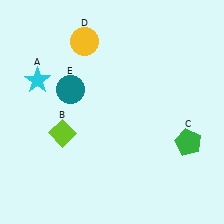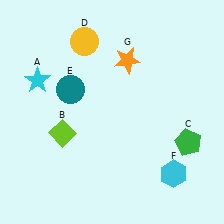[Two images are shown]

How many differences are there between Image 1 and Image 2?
There are 2 differences between the two images.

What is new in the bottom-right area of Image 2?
A cyan hexagon (F) was added in the bottom-right area of Image 2.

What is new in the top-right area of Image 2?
An orange star (G) was added in the top-right area of Image 2.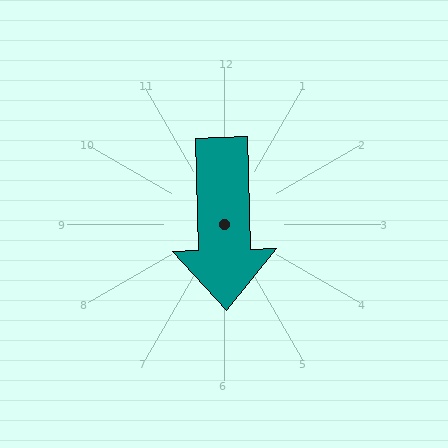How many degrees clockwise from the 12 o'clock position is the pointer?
Approximately 178 degrees.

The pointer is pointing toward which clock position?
Roughly 6 o'clock.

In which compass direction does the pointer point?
South.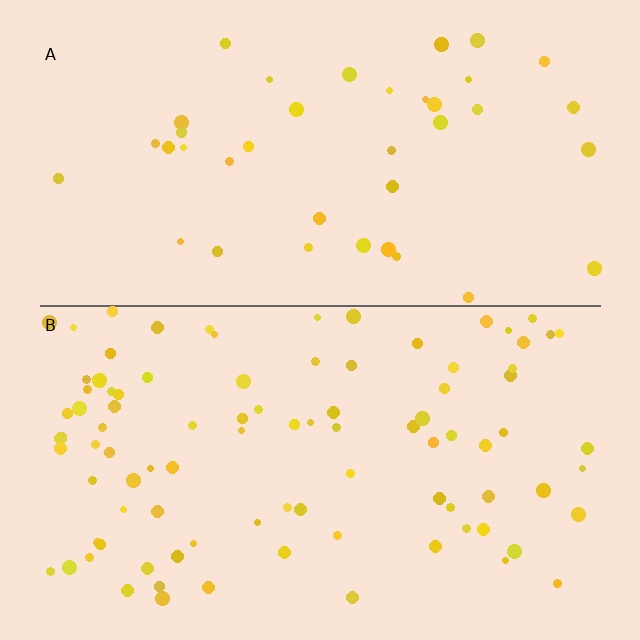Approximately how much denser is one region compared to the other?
Approximately 2.4× — region B over region A.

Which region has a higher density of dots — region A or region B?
B (the bottom).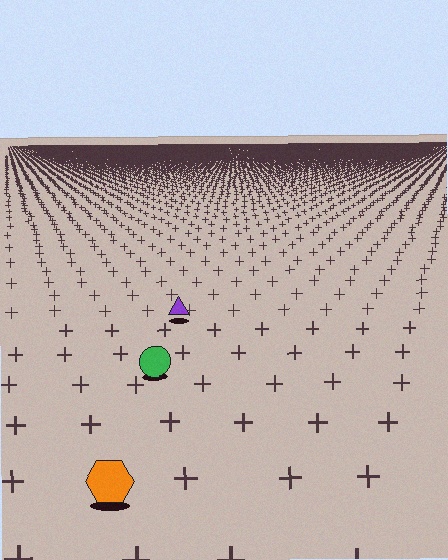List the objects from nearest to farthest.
From nearest to farthest: the orange hexagon, the green circle, the purple triangle.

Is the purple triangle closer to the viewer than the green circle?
No. The green circle is closer — you can tell from the texture gradient: the ground texture is coarser near it.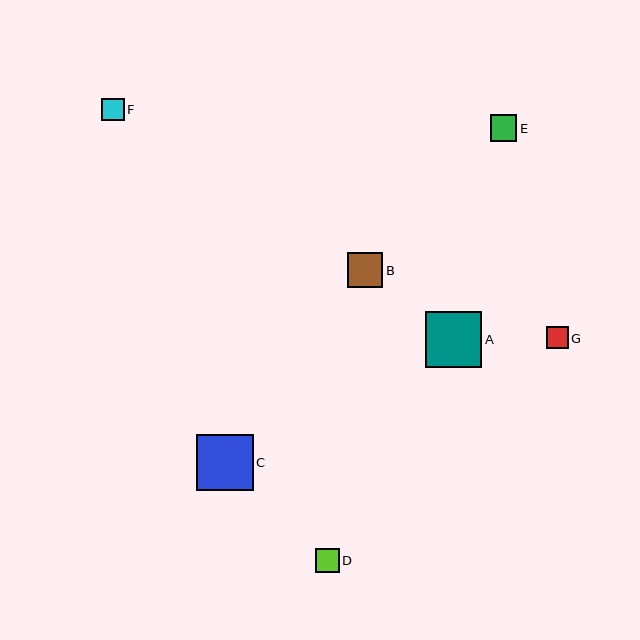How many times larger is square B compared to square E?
Square B is approximately 1.3 times the size of square E.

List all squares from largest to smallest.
From largest to smallest: C, A, B, E, D, F, G.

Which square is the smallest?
Square G is the smallest with a size of approximately 22 pixels.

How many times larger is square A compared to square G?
Square A is approximately 2.6 times the size of square G.